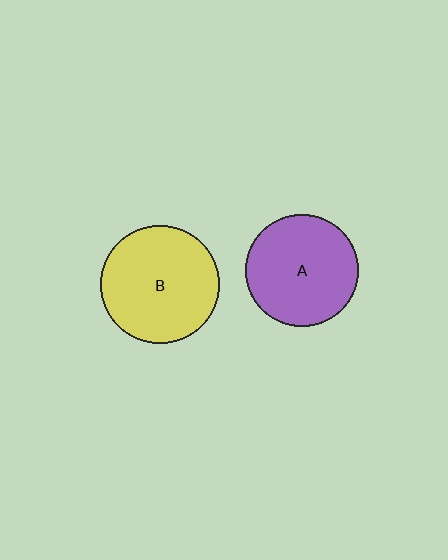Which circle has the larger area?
Circle B (yellow).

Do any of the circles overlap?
No, none of the circles overlap.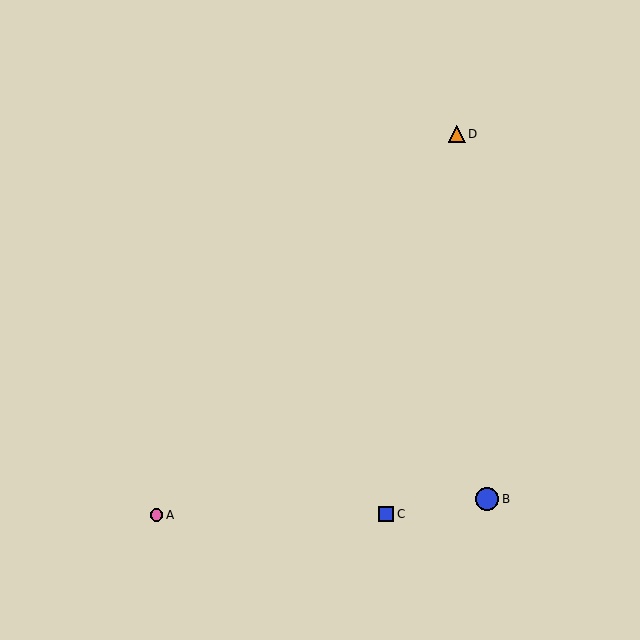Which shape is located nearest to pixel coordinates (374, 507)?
The blue square (labeled C) at (386, 514) is nearest to that location.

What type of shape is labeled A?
Shape A is a pink circle.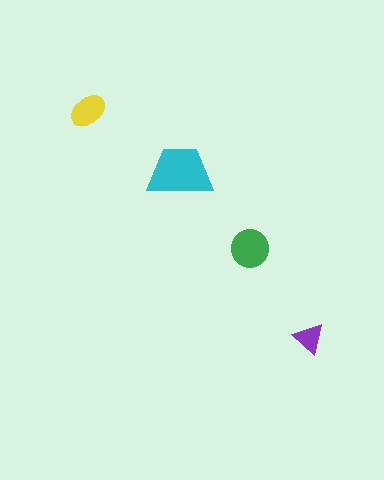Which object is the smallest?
The purple triangle.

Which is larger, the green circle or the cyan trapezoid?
The cyan trapezoid.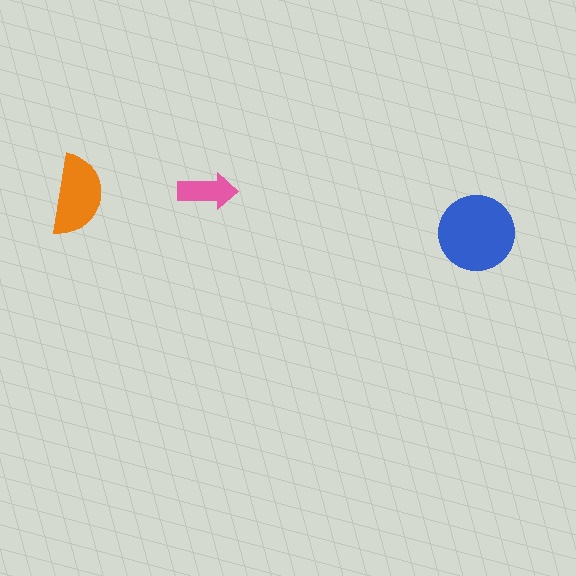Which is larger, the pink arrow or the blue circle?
The blue circle.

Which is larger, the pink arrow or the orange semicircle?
The orange semicircle.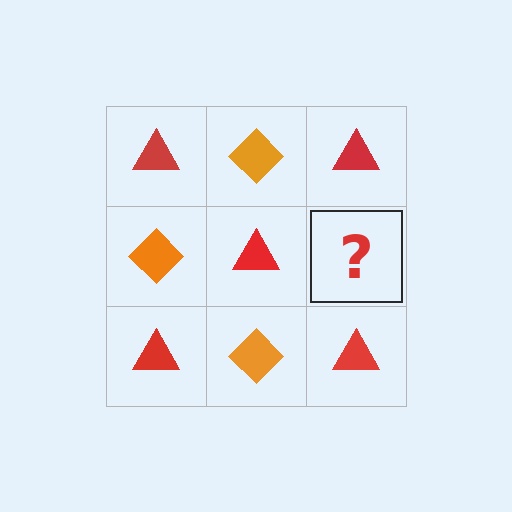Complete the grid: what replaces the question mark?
The question mark should be replaced with an orange diamond.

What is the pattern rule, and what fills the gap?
The rule is that it alternates red triangle and orange diamond in a checkerboard pattern. The gap should be filled with an orange diamond.